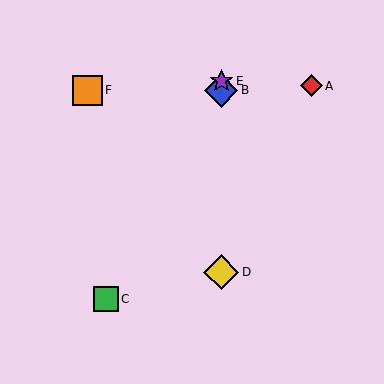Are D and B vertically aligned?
Yes, both are at x≈221.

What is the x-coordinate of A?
Object A is at x≈311.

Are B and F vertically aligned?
No, B is at x≈221 and F is at x≈87.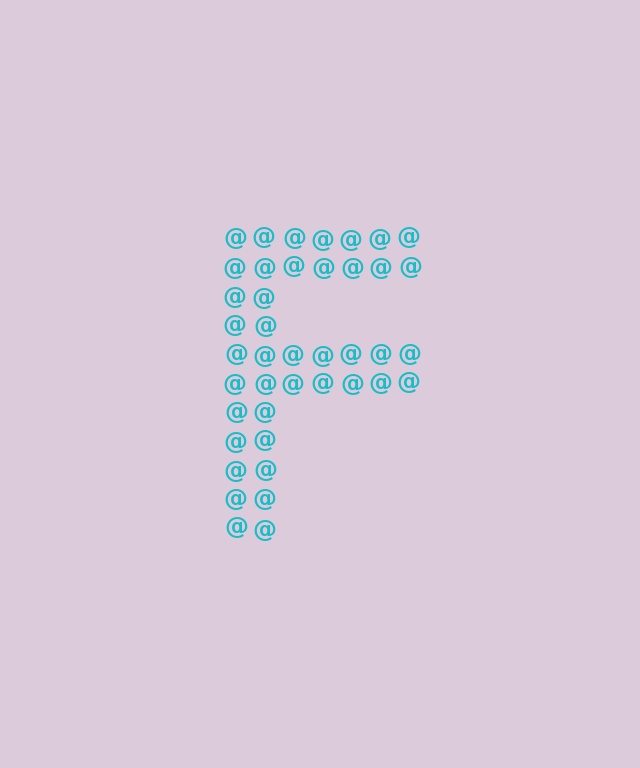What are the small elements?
The small elements are at signs.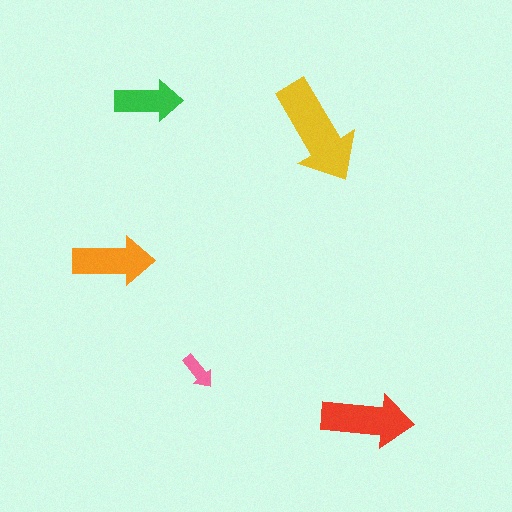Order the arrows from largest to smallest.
the yellow one, the red one, the orange one, the green one, the pink one.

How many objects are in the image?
There are 5 objects in the image.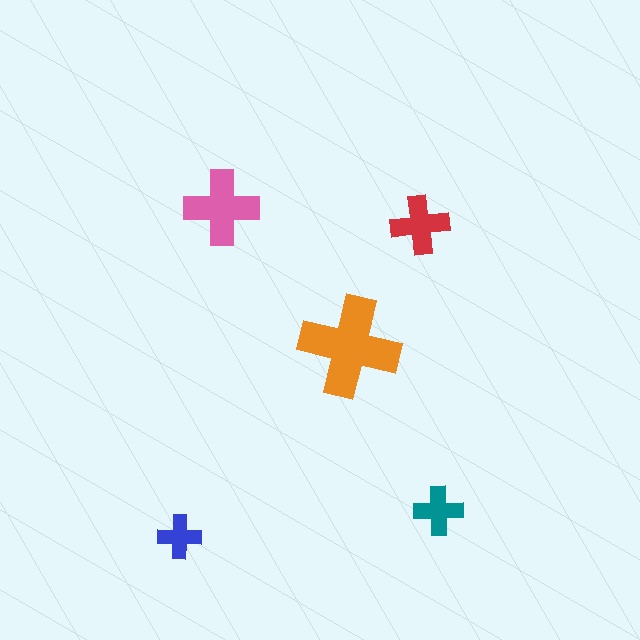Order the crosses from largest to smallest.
the orange one, the pink one, the red one, the teal one, the blue one.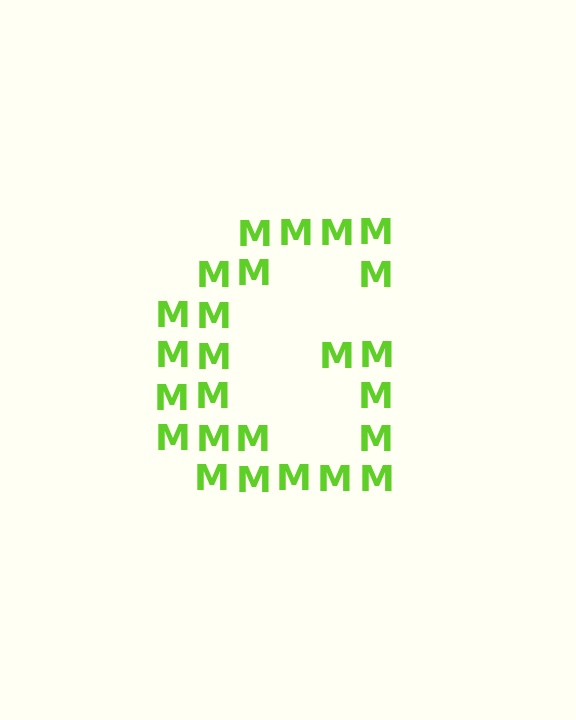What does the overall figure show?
The overall figure shows the letter G.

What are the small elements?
The small elements are letter M's.